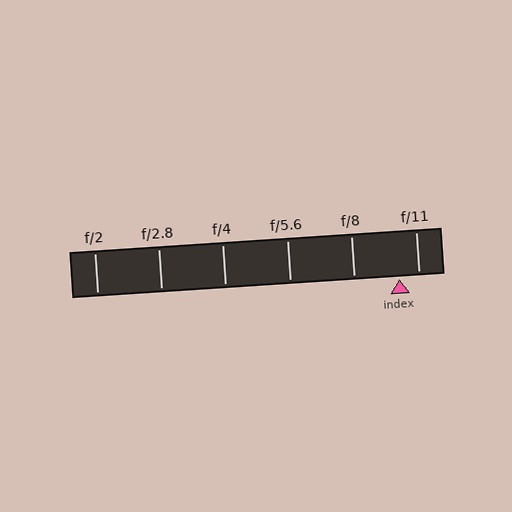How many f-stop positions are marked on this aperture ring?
There are 6 f-stop positions marked.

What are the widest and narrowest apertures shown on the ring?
The widest aperture shown is f/2 and the narrowest is f/11.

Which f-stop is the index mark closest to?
The index mark is closest to f/11.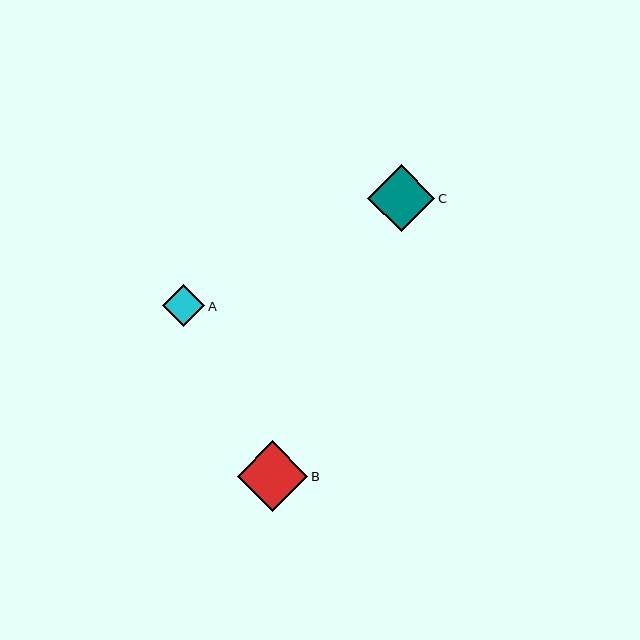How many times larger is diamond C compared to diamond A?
Diamond C is approximately 1.6 times the size of diamond A.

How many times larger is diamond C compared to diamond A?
Diamond C is approximately 1.6 times the size of diamond A.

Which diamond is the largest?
Diamond B is the largest with a size of approximately 70 pixels.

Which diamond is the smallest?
Diamond A is the smallest with a size of approximately 42 pixels.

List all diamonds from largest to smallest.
From largest to smallest: B, C, A.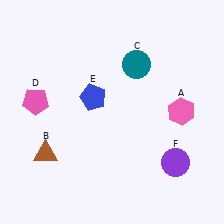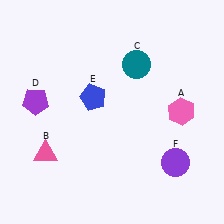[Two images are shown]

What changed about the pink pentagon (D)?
In Image 1, D is pink. In Image 2, it changed to purple.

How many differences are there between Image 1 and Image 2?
There are 2 differences between the two images.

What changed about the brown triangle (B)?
In Image 1, B is brown. In Image 2, it changed to pink.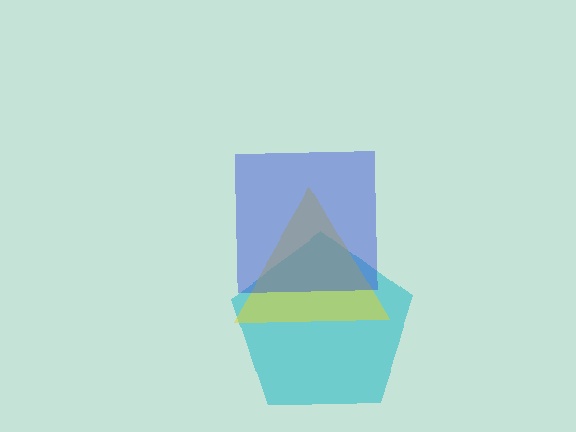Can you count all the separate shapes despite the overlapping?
Yes, there are 3 separate shapes.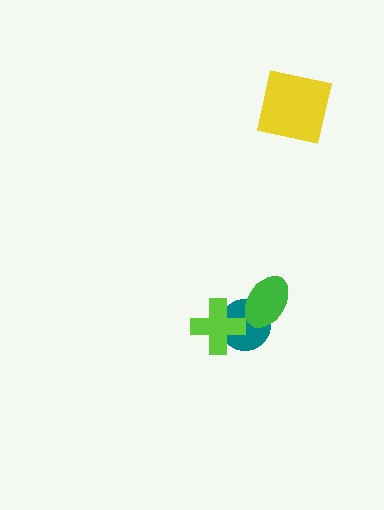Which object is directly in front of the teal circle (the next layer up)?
The lime cross is directly in front of the teal circle.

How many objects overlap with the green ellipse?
1 object overlaps with the green ellipse.